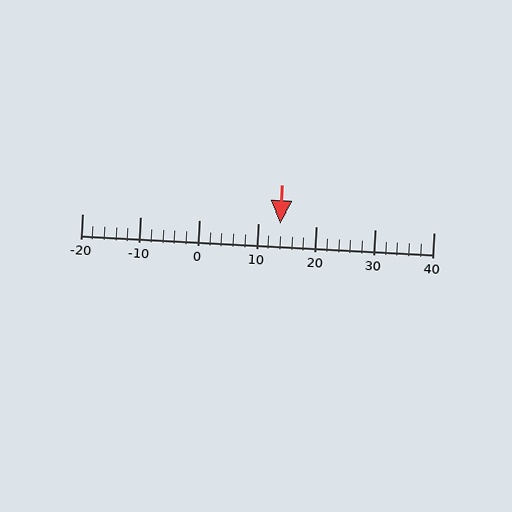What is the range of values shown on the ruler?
The ruler shows values from -20 to 40.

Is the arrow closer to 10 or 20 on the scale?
The arrow is closer to 10.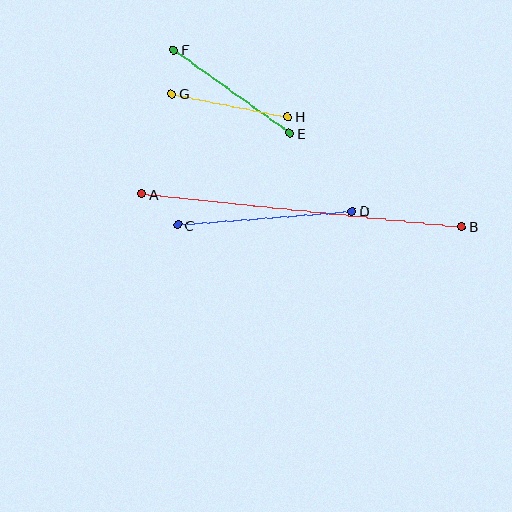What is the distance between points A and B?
The distance is approximately 321 pixels.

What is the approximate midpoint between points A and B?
The midpoint is at approximately (302, 210) pixels.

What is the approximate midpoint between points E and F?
The midpoint is at approximately (232, 91) pixels.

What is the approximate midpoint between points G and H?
The midpoint is at approximately (230, 105) pixels.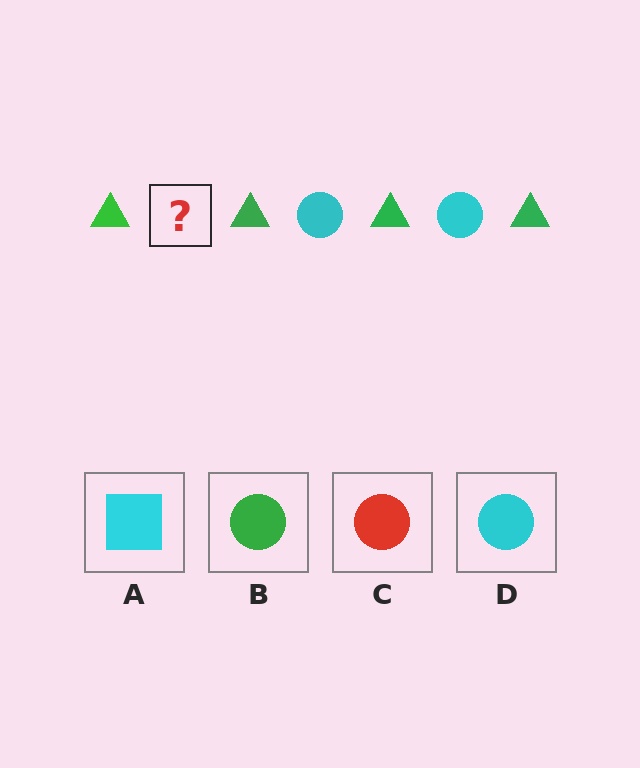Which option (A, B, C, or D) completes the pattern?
D.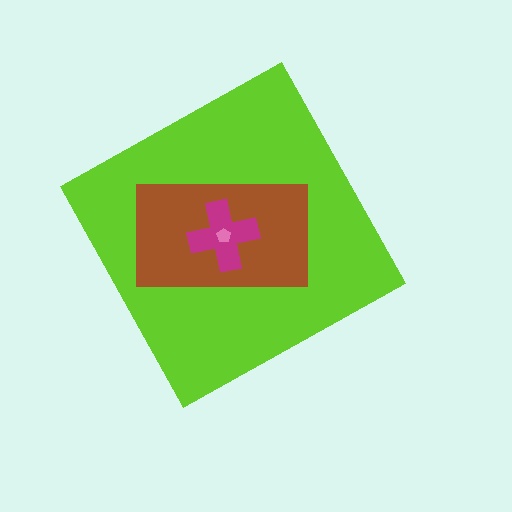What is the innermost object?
The pink pentagon.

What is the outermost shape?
The lime diamond.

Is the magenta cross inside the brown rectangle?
Yes.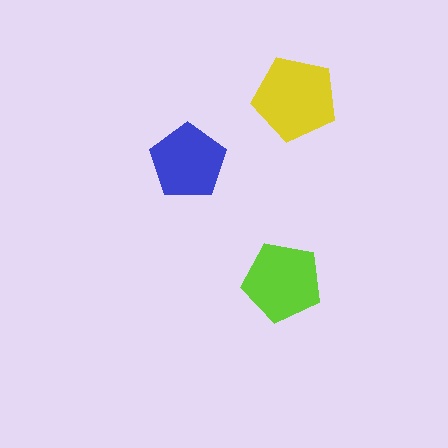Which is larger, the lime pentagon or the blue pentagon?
The lime one.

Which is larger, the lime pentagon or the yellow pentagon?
The yellow one.